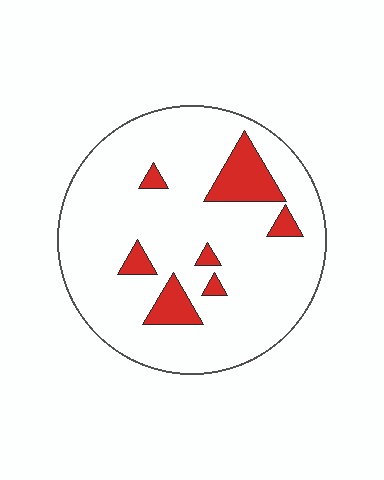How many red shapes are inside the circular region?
7.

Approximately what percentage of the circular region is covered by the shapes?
Approximately 15%.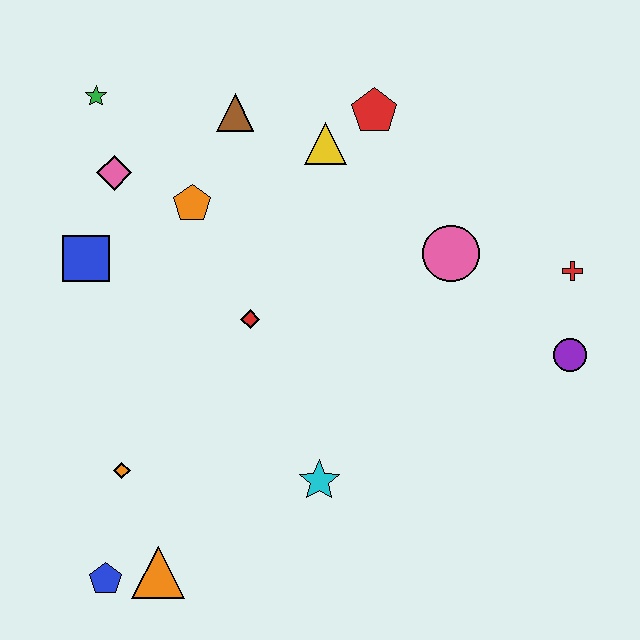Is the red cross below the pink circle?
Yes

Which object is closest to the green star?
The pink diamond is closest to the green star.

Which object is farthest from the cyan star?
The green star is farthest from the cyan star.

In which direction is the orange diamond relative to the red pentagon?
The orange diamond is below the red pentagon.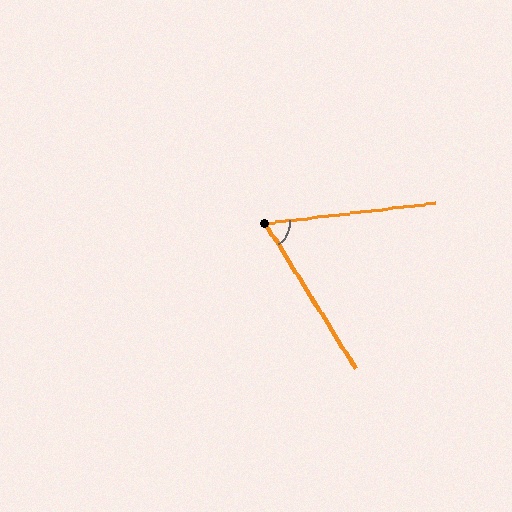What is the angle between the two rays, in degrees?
Approximately 65 degrees.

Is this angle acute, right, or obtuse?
It is acute.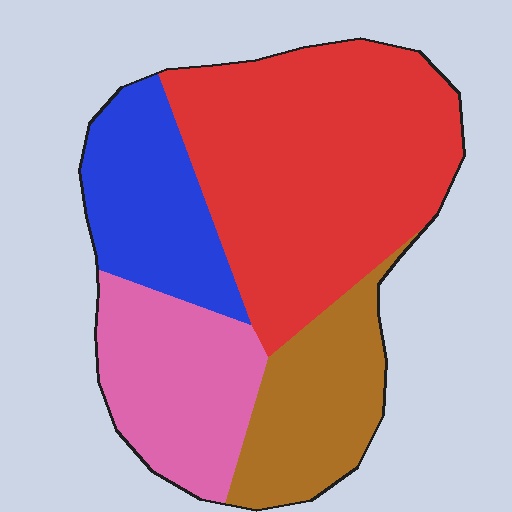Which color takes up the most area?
Red, at roughly 45%.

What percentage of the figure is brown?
Brown takes up less than a quarter of the figure.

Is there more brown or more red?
Red.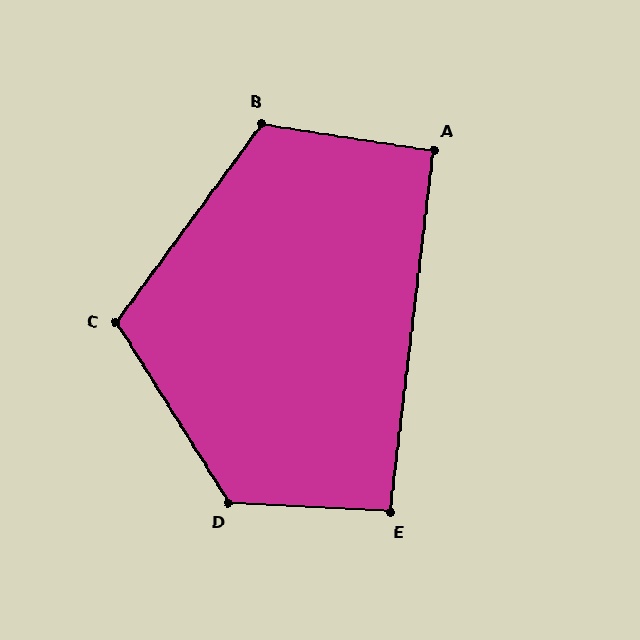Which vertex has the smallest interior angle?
A, at approximately 92 degrees.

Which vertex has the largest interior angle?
D, at approximately 125 degrees.